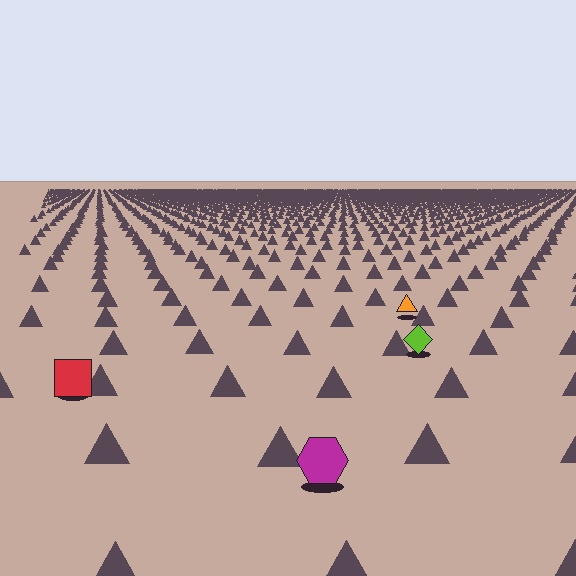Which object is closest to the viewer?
The magenta hexagon is closest. The texture marks near it are larger and more spread out.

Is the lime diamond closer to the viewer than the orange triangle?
Yes. The lime diamond is closer — you can tell from the texture gradient: the ground texture is coarser near it.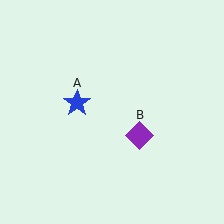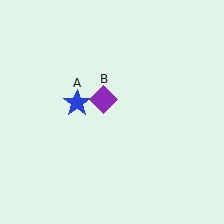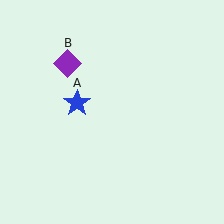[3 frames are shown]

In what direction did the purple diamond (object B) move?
The purple diamond (object B) moved up and to the left.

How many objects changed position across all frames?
1 object changed position: purple diamond (object B).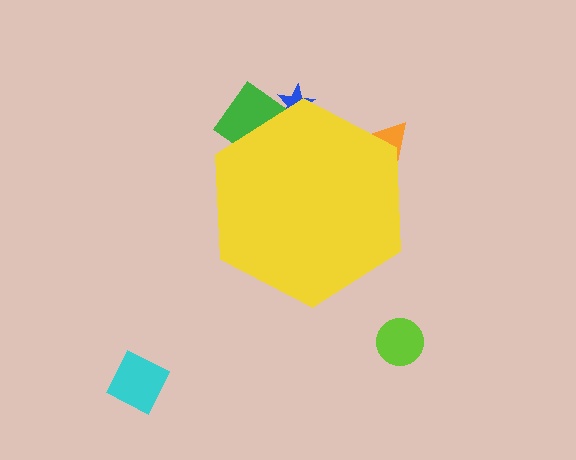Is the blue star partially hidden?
Yes, the blue star is partially hidden behind the yellow hexagon.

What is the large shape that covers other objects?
A yellow hexagon.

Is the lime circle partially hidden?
No, the lime circle is fully visible.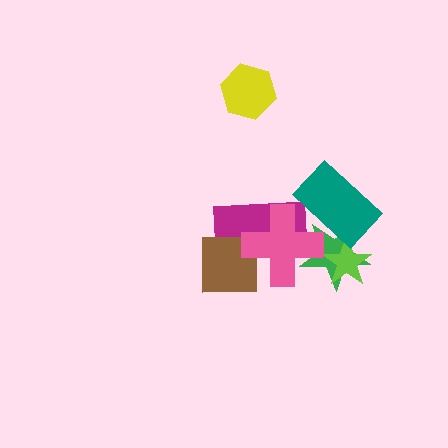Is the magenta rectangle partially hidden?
Yes, it is partially covered by another shape.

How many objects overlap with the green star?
3 objects overlap with the green star.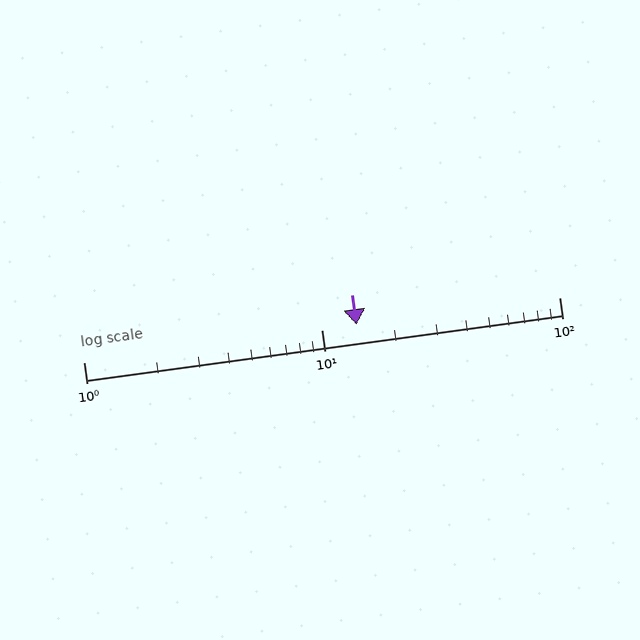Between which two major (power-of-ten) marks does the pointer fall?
The pointer is between 10 and 100.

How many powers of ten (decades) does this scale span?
The scale spans 2 decades, from 1 to 100.